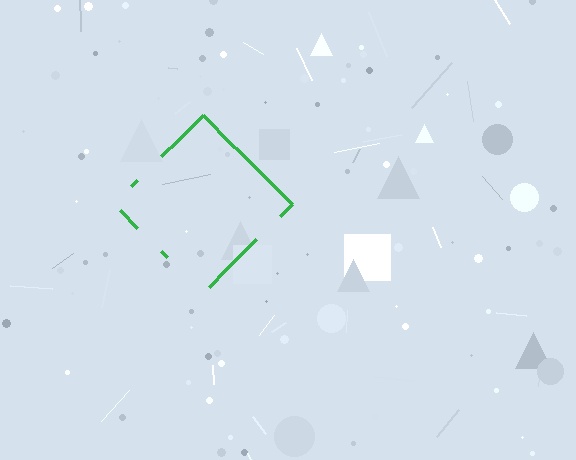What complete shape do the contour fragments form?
The contour fragments form a diamond.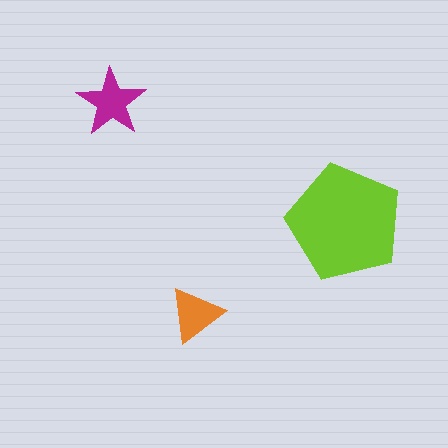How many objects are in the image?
There are 3 objects in the image.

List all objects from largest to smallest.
The lime pentagon, the magenta star, the orange triangle.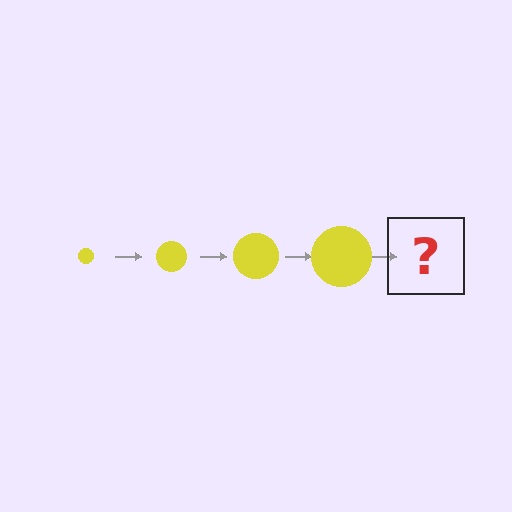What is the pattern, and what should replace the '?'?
The pattern is that the circle gets progressively larger each step. The '?' should be a yellow circle, larger than the previous one.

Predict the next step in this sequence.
The next step is a yellow circle, larger than the previous one.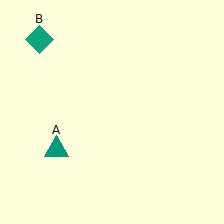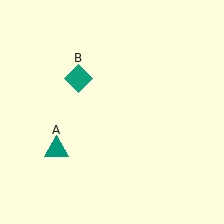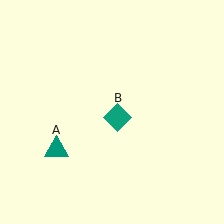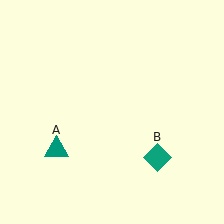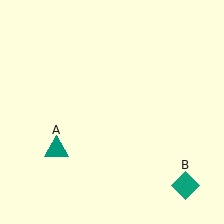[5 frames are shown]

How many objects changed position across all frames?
1 object changed position: teal diamond (object B).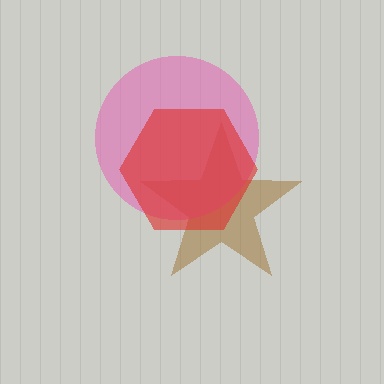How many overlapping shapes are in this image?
There are 3 overlapping shapes in the image.